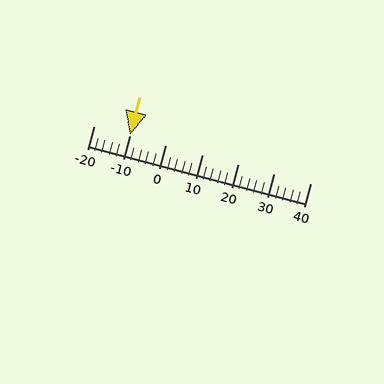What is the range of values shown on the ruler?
The ruler shows values from -20 to 40.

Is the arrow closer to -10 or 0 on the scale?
The arrow is closer to -10.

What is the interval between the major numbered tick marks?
The major tick marks are spaced 10 units apart.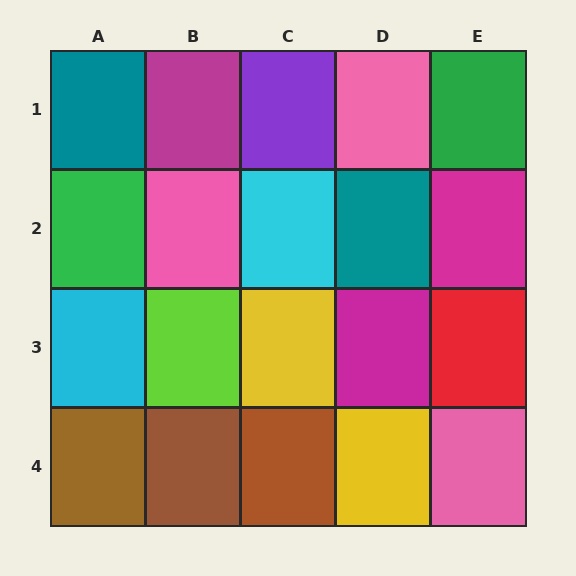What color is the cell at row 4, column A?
Brown.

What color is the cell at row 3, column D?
Magenta.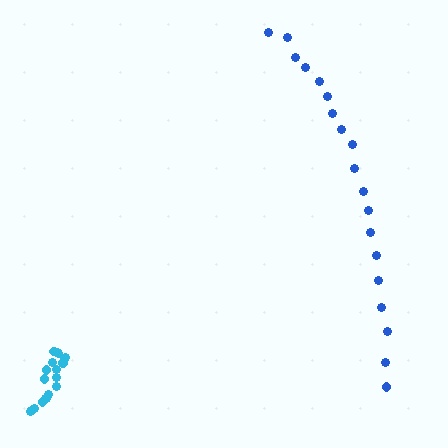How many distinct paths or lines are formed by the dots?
There are 2 distinct paths.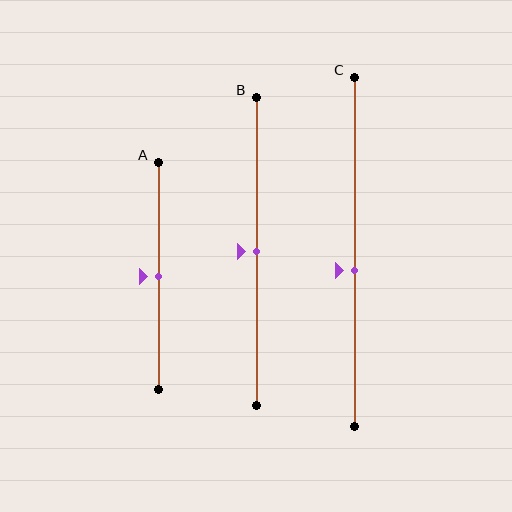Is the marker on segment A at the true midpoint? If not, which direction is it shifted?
Yes, the marker on segment A is at the true midpoint.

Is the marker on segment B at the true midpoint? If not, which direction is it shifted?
Yes, the marker on segment B is at the true midpoint.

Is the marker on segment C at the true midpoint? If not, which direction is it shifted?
No, the marker on segment C is shifted downward by about 5% of the segment length.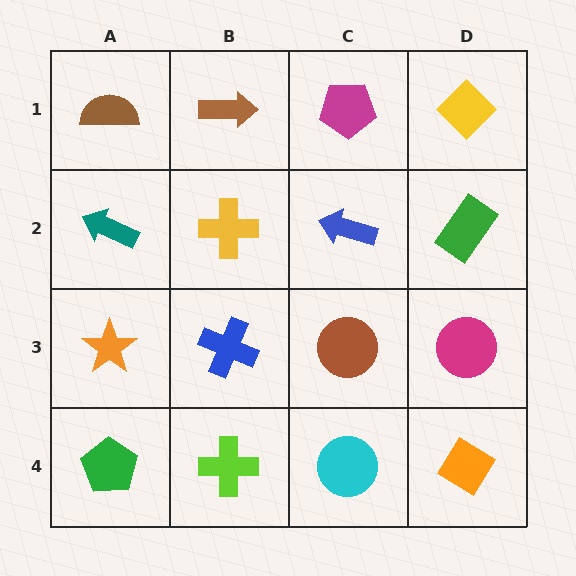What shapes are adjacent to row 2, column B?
A brown arrow (row 1, column B), a blue cross (row 3, column B), a teal arrow (row 2, column A), a blue arrow (row 2, column C).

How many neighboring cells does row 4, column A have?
2.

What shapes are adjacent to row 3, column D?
A green rectangle (row 2, column D), an orange diamond (row 4, column D), a brown circle (row 3, column C).